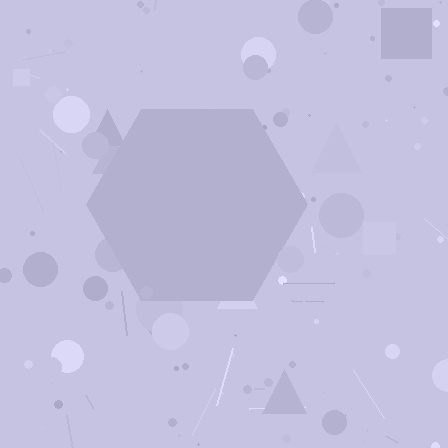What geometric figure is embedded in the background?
A hexagon is embedded in the background.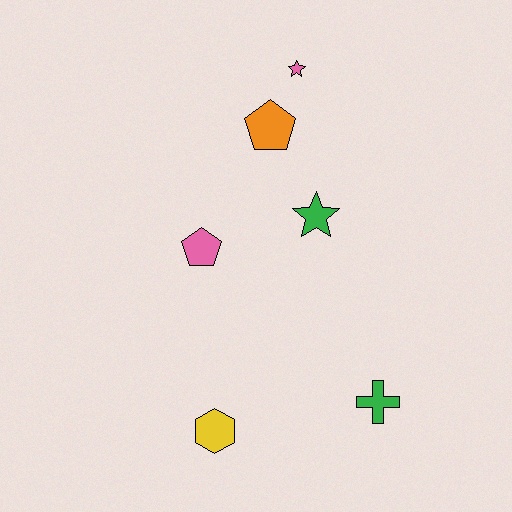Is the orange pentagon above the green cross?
Yes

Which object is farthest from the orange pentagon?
The yellow hexagon is farthest from the orange pentagon.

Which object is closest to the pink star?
The orange pentagon is closest to the pink star.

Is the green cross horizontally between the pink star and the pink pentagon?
No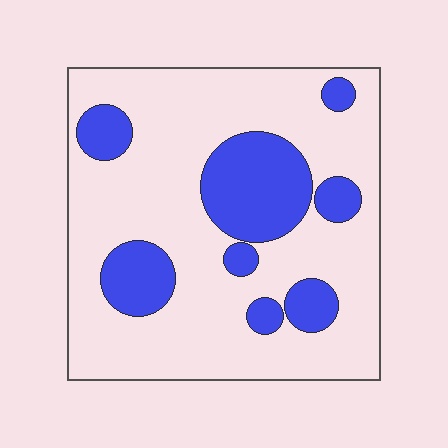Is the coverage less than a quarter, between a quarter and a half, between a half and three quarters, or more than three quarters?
Less than a quarter.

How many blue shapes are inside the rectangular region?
8.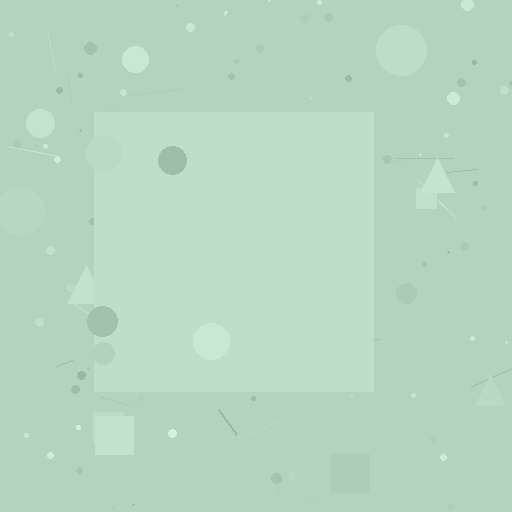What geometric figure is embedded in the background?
A square is embedded in the background.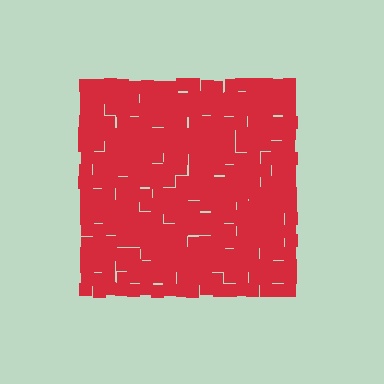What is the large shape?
The large shape is a square.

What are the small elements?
The small elements are squares.